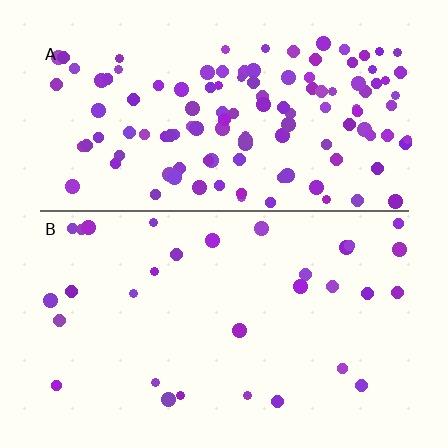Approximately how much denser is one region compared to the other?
Approximately 3.9× — region A over region B.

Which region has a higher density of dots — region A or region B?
A (the top).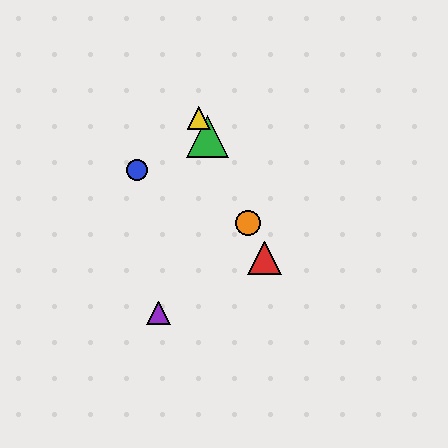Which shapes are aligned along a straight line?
The red triangle, the green triangle, the yellow triangle, the orange circle are aligned along a straight line.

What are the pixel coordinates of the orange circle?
The orange circle is at (248, 223).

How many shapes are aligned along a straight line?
4 shapes (the red triangle, the green triangle, the yellow triangle, the orange circle) are aligned along a straight line.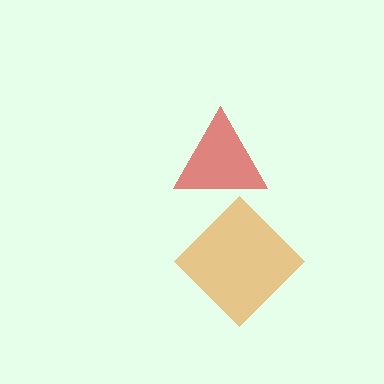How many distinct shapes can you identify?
There are 2 distinct shapes: a red triangle, an orange diamond.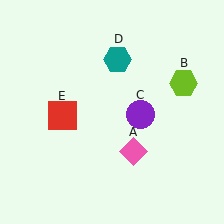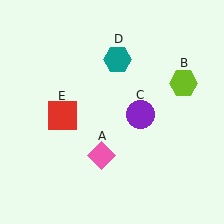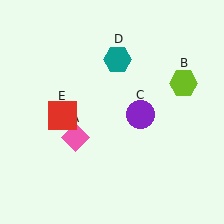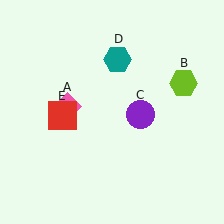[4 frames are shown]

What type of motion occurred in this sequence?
The pink diamond (object A) rotated clockwise around the center of the scene.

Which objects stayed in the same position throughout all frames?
Lime hexagon (object B) and purple circle (object C) and teal hexagon (object D) and red square (object E) remained stationary.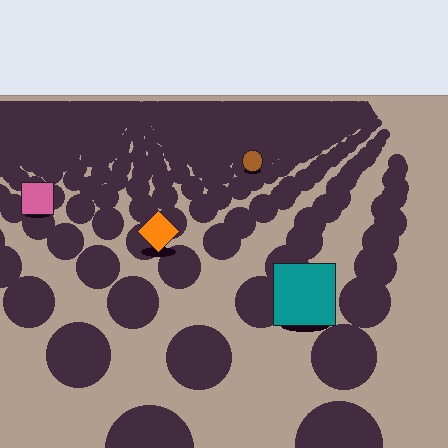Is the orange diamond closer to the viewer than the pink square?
Yes. The orange diamond is closer — you can tell from the texture gradient: the ground texture is coarser near it.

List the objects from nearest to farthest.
From nearest to farthest: the teal square, the orange diamond, the pink square, the brown circle.